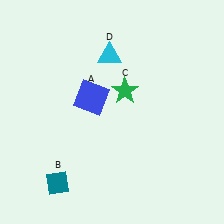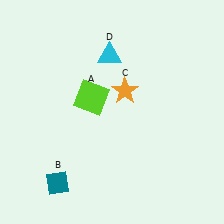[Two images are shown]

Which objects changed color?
A changed from blue to lime. C changed from green to orange.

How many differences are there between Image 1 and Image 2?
There are 2 differences between the two images.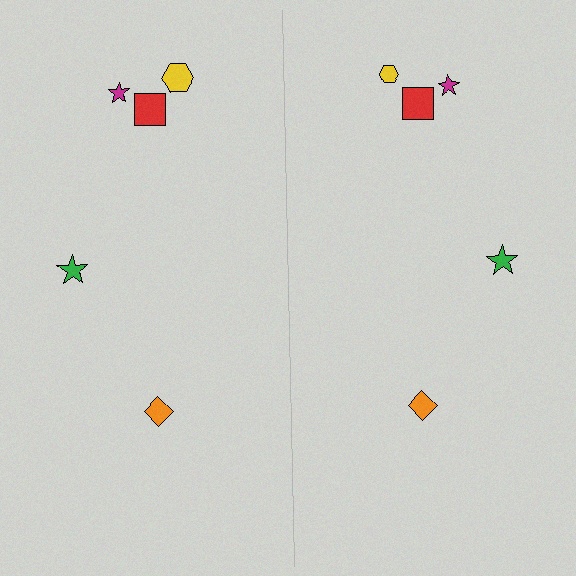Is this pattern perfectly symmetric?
No, the pattern is not perfectly symmetric. The yellow hexagon on the right side has a different size than its mirror counterpart.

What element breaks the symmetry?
The yellow hexagon on the right side has a different size than its mirror counterpart.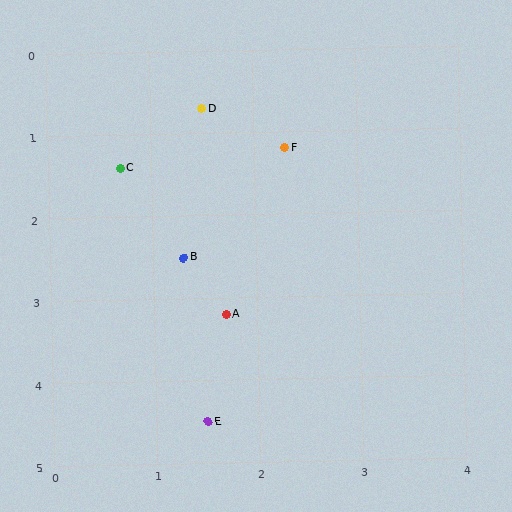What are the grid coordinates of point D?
Point D is at approximately (1.5, 0.7).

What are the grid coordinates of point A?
Point A is at approximately (1.7, 3.2).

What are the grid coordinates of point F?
Point F is at approximately (2.3, 1.2).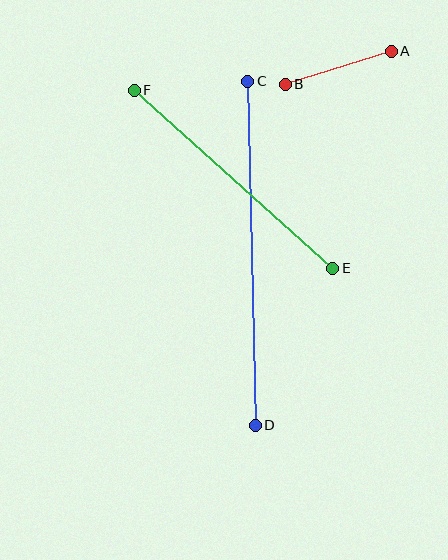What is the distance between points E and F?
The distance is approximately 267 pixels.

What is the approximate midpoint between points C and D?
The midpoint is at approximately (252, 253) pixels.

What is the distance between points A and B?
The distance is approximately 111 pixels.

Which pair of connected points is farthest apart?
Points C and D are farthest apart.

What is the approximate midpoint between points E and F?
The midpoint is at approximately (234, 179) pixels.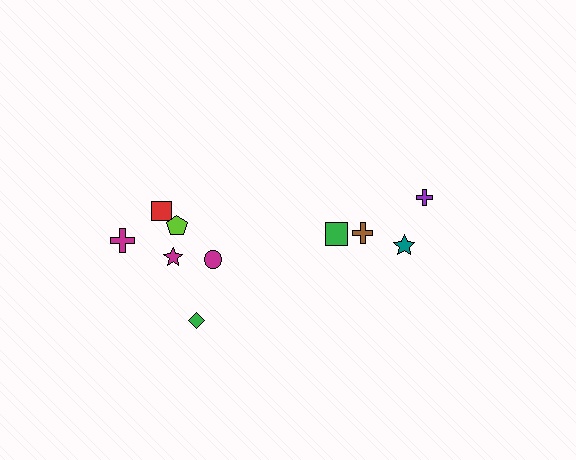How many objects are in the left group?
There are 6 objects.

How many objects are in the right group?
There are 4 objects.